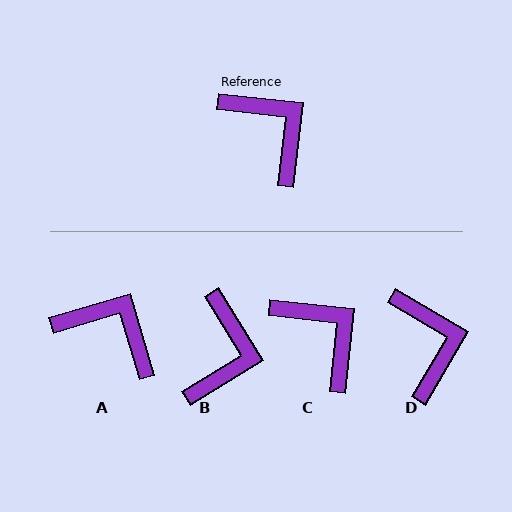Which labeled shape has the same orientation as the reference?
C.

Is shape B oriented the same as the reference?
No, it is off by about 52 degrees.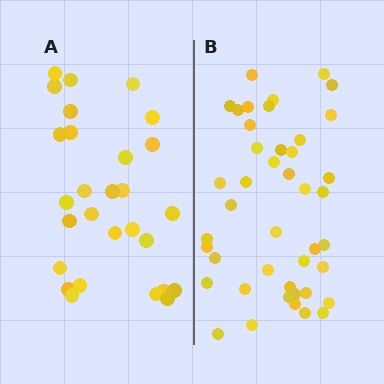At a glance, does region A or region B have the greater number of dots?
Region B (the right region) has more dots.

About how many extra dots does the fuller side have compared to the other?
Region B has approximately 15 more dots than region A.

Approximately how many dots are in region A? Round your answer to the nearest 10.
About 30 dots. (The exact count is 28, which rounds to 30.)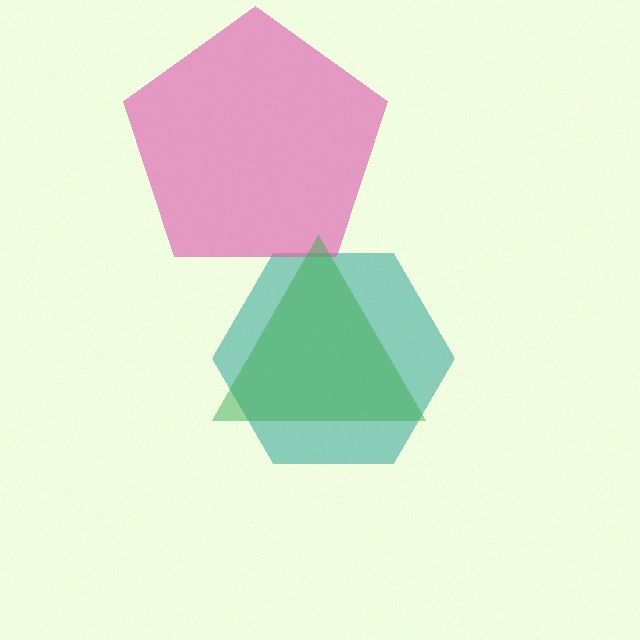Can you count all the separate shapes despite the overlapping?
Yes, there are 3 separate shapes.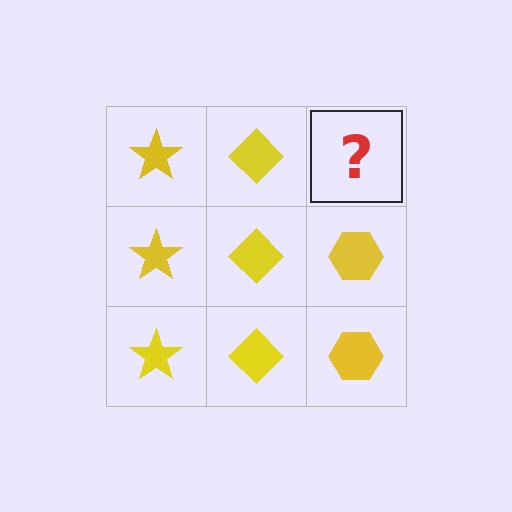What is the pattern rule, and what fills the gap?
The rule is that each column has a consistent shape. The gap should be filled with a yellow hexagon.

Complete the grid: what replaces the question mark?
The question mark should be replaced with a yellow hexagon.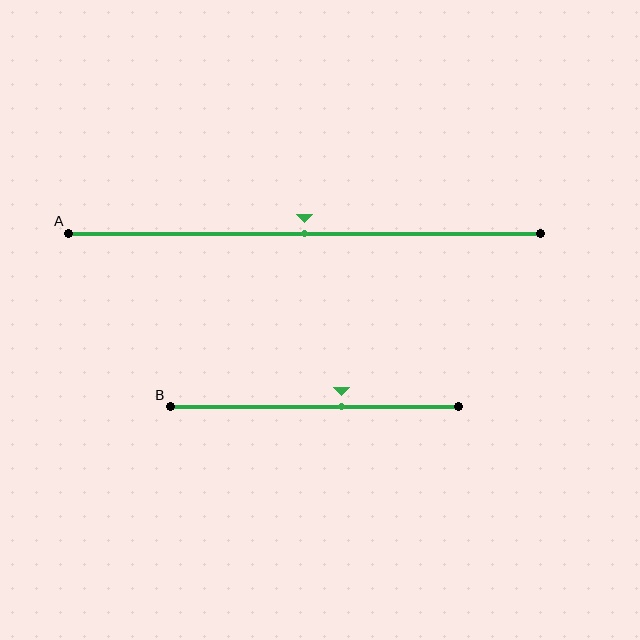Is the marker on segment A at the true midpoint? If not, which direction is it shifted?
Yes, the marker on segment A is at the true midpoint.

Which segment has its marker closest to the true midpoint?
Segment A has its marker closest to the true midpoint.